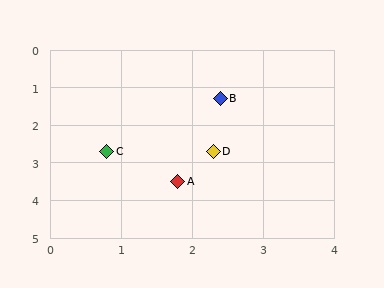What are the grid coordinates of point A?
Point A is at approximately (1.8, 3.5).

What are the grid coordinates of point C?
Point C is at approximately (0.8, 2.7).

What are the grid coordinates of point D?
Point D is at approximately (2.3, 2.7).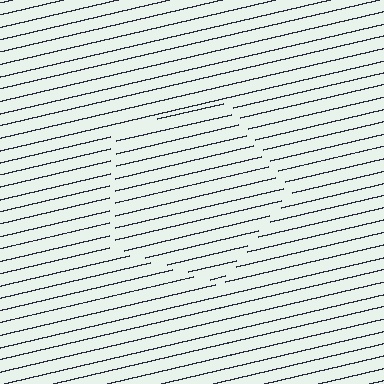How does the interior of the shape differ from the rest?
The interior of the shape contains the same grating, shifted by half a period — the contour is defined by the phase discontinuity where line-ends from the inner and outer gratings abut.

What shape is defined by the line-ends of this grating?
An illusory pentagon. The interior of the shape contains the same grating, shifted by half a period — the contour is defined by the phase discontinuity where line-ends from the inner and outer gratings abut.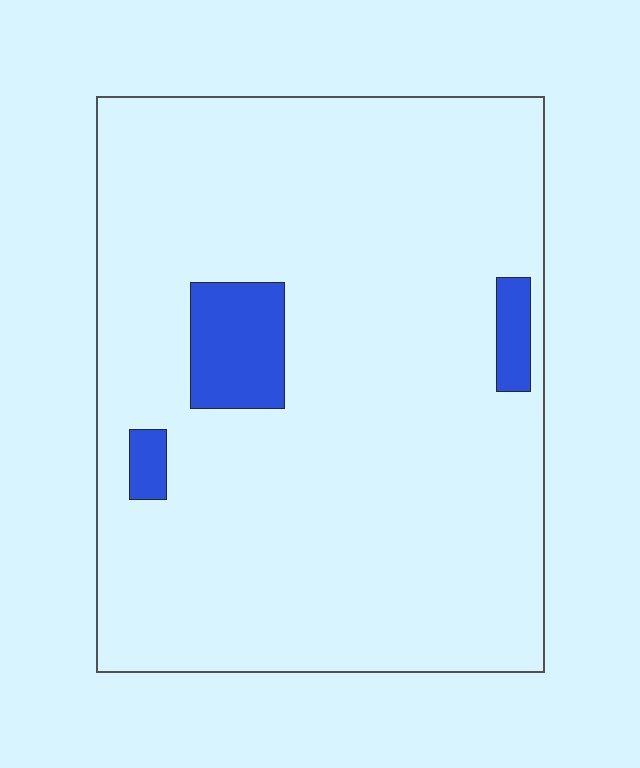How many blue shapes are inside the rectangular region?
3.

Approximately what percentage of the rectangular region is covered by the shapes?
Approximately 5%.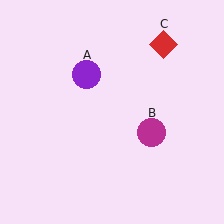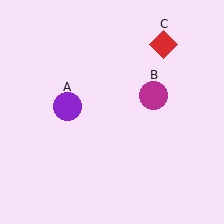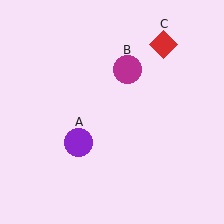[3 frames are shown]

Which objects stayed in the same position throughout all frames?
Red diamond (object C) remained stationary.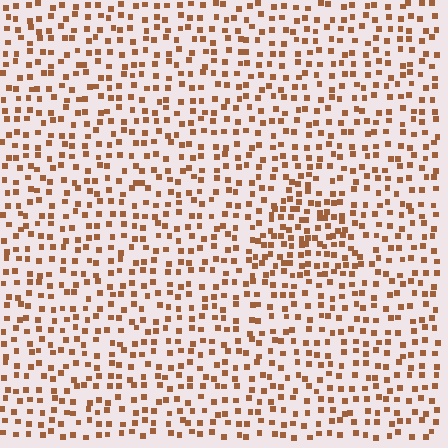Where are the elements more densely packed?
The elements are more densely packed inside the triangle boundary.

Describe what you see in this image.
The image contains small brown elements arranged at two different densities. A triangle-shaped region is visible where the elements are more densely packed than the surrounding area.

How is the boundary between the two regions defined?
The boundary is defined by a change in element density (approximately 1.7x ratio). All elements are the same color, size, and shape.